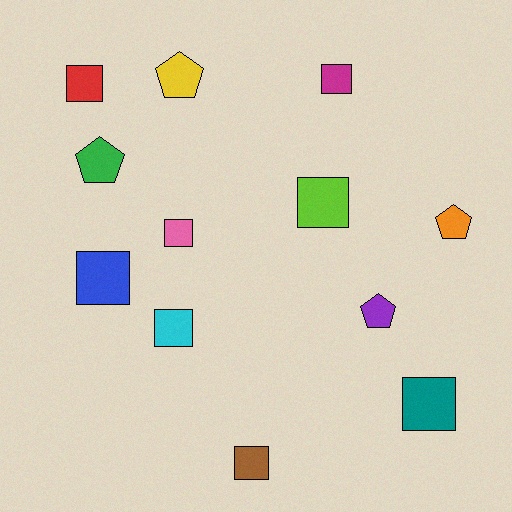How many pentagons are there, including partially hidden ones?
There are 4 pentagons.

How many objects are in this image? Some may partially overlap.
There are 12 objects.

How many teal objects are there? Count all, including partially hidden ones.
There is 1 teal object.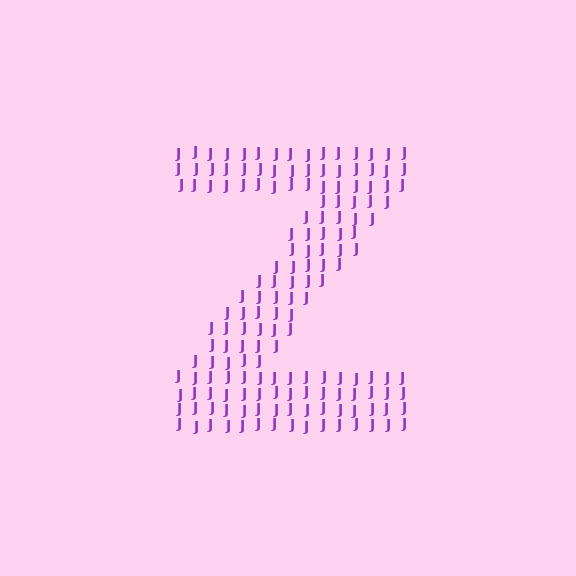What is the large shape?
The large shape is the letter Z.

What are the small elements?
The small elements are letter J's.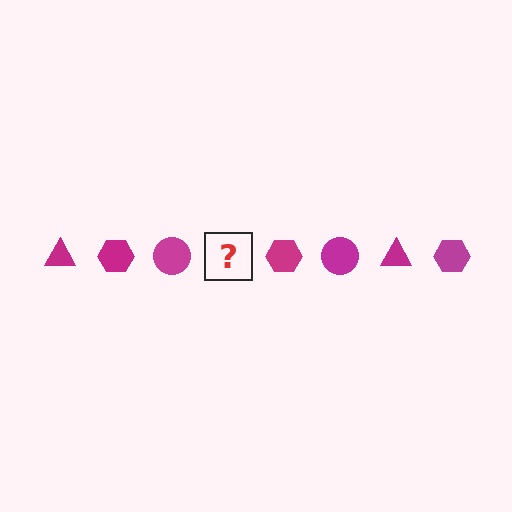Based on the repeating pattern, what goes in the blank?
The blank should be a magenta triangle.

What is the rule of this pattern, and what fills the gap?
The rule is that the pattern cycles through triangle, hexagon, circle shapes in magenta. The gap should be filled with a magenta triangle.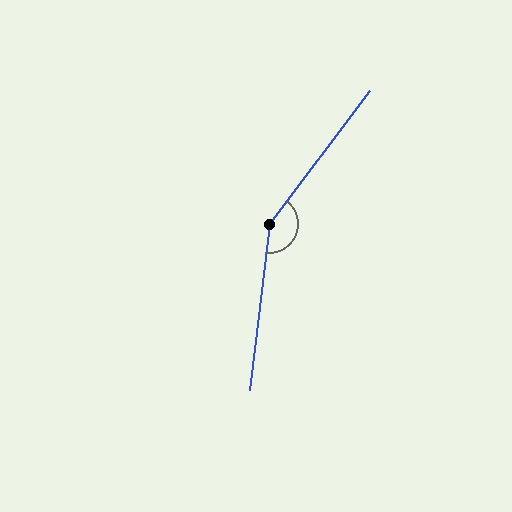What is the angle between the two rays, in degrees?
Approximately 149 degrees.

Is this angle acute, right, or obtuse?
It is obtuse.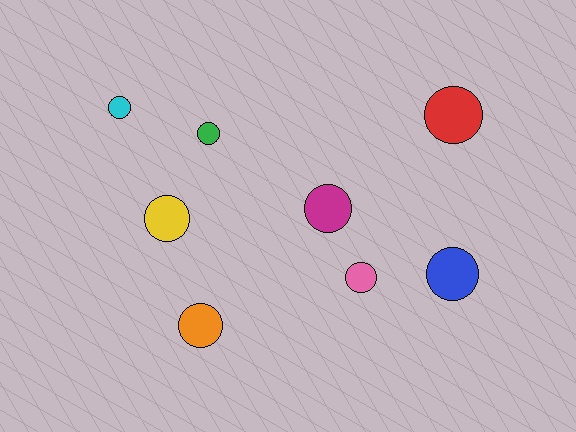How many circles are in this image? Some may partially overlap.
There are 8 circles.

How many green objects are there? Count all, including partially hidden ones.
There is 1 green object.